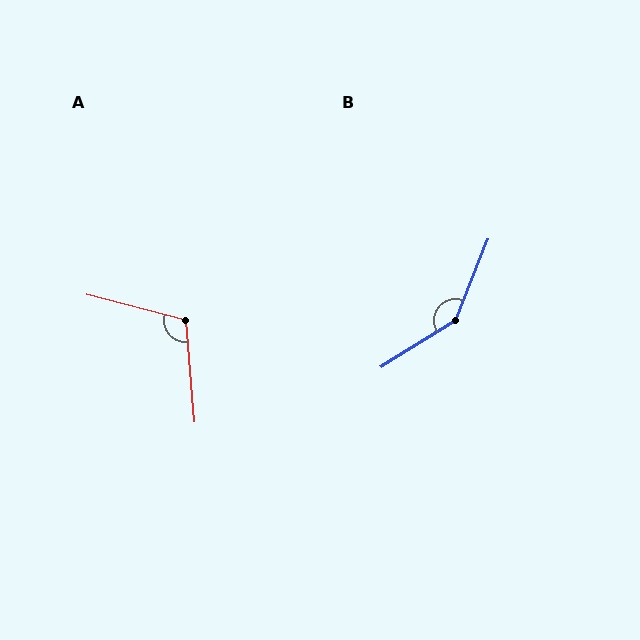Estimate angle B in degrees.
Approximately 143 degrees.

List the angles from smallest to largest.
A (109°), B (143°).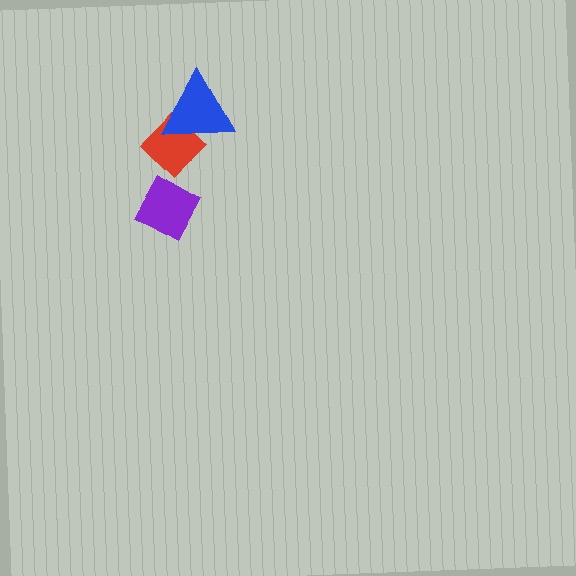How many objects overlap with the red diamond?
1 object overlaps with the red diamond.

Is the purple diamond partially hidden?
No, no other shape covers it.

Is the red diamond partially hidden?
Yes, it is partially covered by another shape.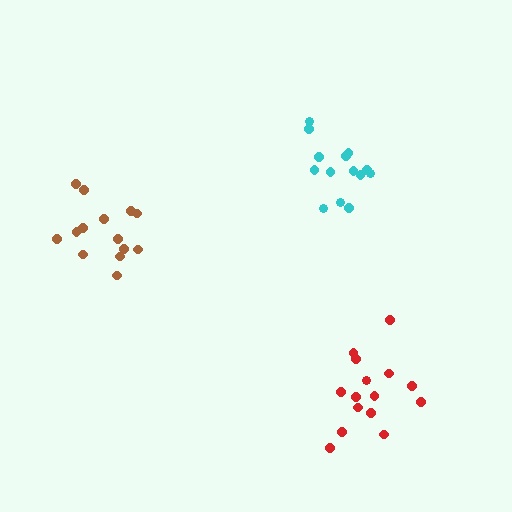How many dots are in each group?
Group 1: 14 dots, Group 2: 14 dots, Group 3: 16 dots (44 total).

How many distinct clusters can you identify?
There are 3 distinct clusters.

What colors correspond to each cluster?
The clusters are colored: brown, cyan, red.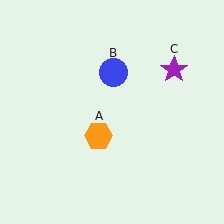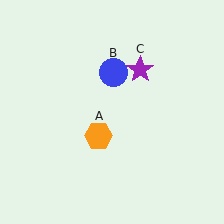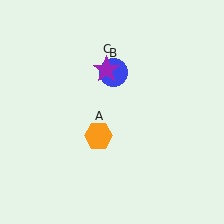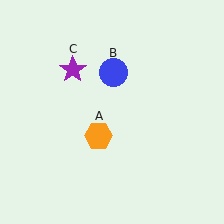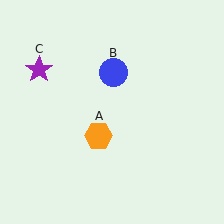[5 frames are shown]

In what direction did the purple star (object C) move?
The purple star (object C) moved left.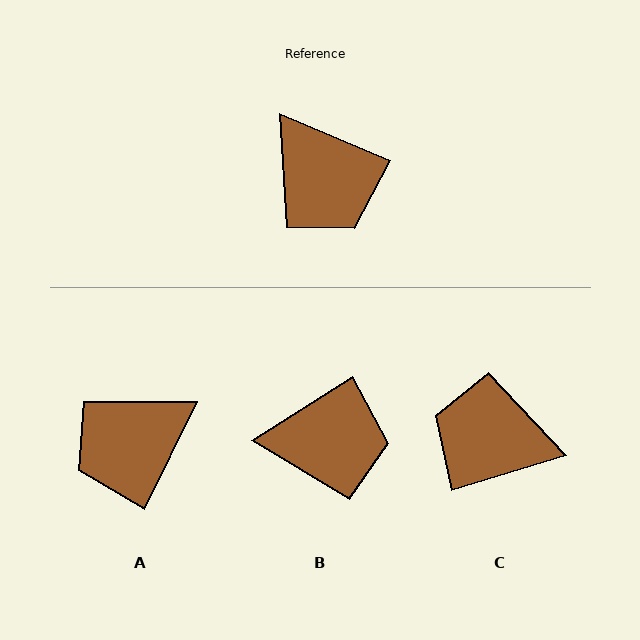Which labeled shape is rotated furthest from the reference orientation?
C, about 140 degrees away.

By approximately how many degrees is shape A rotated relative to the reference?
Approximately 93 degrees clockwise.